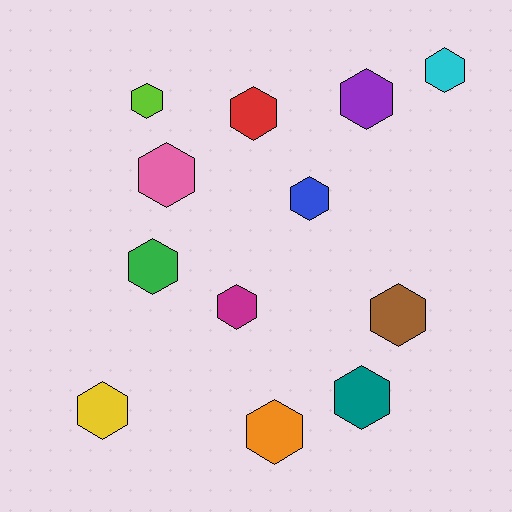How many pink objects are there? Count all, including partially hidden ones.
There is 1 pink object.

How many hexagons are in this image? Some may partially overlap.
There are 12 hexagons.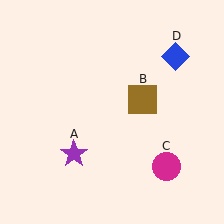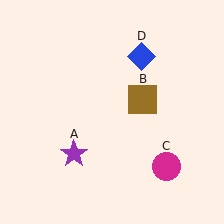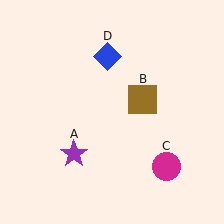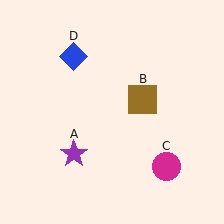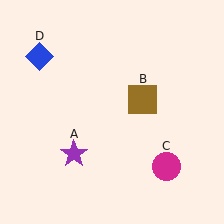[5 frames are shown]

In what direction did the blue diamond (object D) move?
The blue diamond (object D) moved left.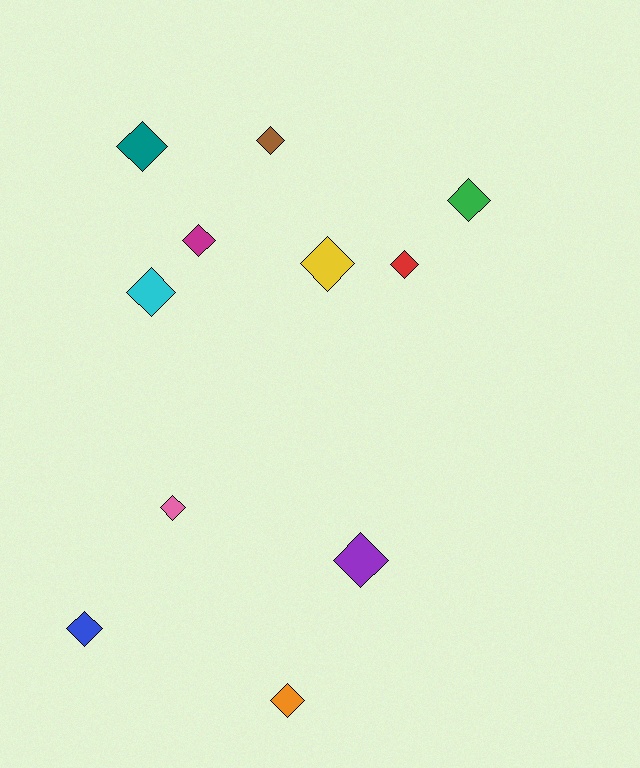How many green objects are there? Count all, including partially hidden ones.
There is 1 green object.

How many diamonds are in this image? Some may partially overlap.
There are 11 diamonds.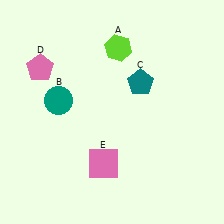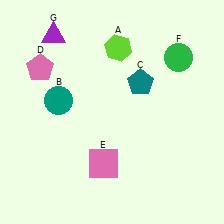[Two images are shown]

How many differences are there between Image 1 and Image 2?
There are 2 differences between the two images.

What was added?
A green circle (F), a purple triangle (G) were added in Image 2.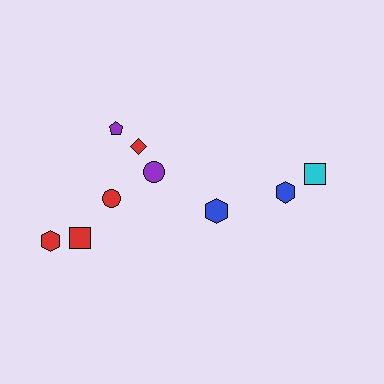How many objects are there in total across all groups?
There are 9 objects.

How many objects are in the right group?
There are 3 objects.